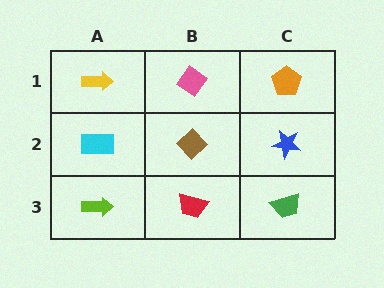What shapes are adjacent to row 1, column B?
A brown diamond (row 2, column B), a yellow arrow (row 1, column A), an orange pentagon (row 1, column C).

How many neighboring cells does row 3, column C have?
2.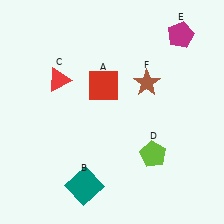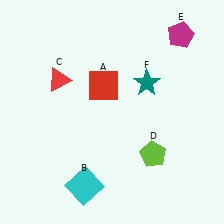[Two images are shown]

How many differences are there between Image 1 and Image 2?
There are 2 differences between the two images.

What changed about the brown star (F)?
In Image 1, F is brown. In Image 2, it changed to teal.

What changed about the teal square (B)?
In Image 1, B is teal. In Image 2, it changed to cyan.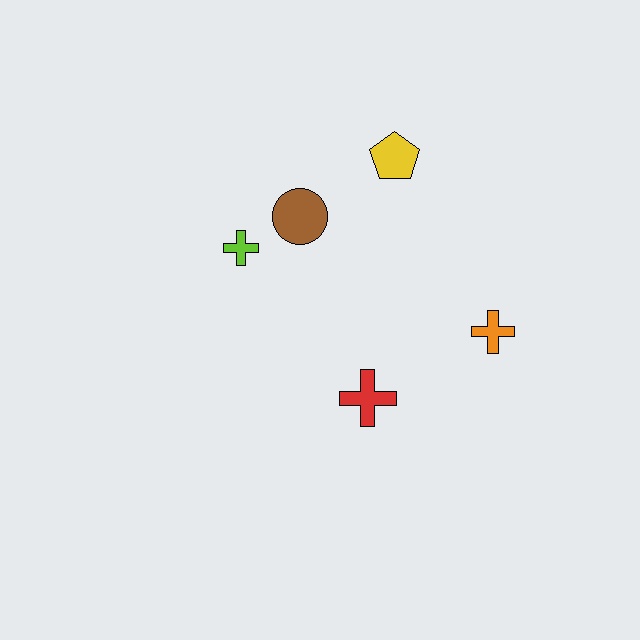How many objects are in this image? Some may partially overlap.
There are 5 objects.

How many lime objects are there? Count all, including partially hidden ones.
There is 1 lime object.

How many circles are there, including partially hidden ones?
There is 1 circle.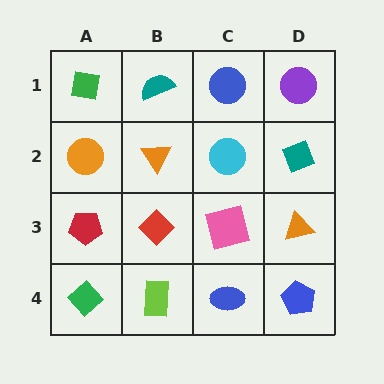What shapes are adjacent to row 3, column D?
A teal diamond (row 2, column D), a blue pentagon (row 4, column D), a pink square (row 3, column C).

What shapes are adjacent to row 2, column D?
A purple circle (row 1, column D), an orange triangle (row 3, column D), a cyan circle (row 2, column C).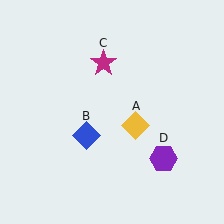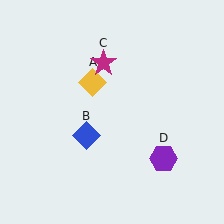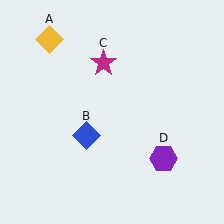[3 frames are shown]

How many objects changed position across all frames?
1 object changed position: yellow diamond (object A).